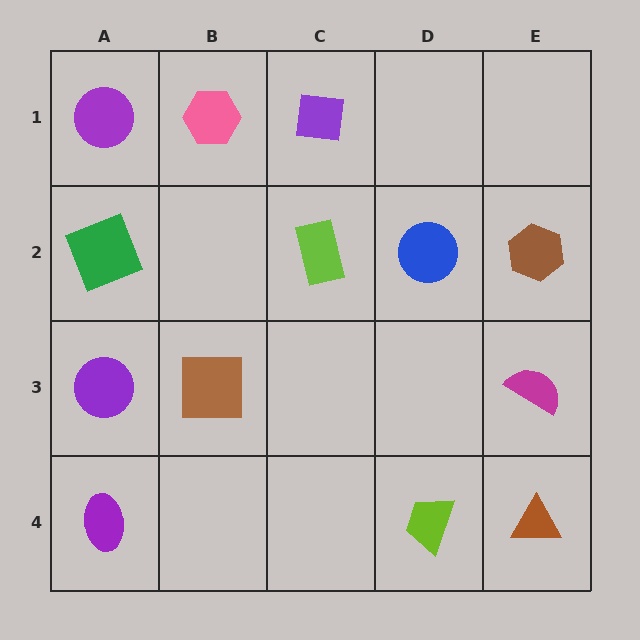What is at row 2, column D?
A blue circle.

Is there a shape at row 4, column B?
No, that cell is empty.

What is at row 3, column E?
A magenta semicircle.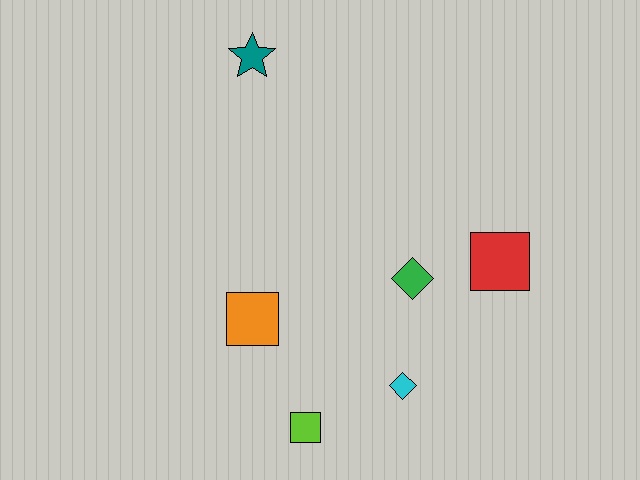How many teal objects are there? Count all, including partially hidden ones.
There is 1 teal object.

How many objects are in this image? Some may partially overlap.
There are 6 objects.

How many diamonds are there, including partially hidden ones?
There are 2 diamonds.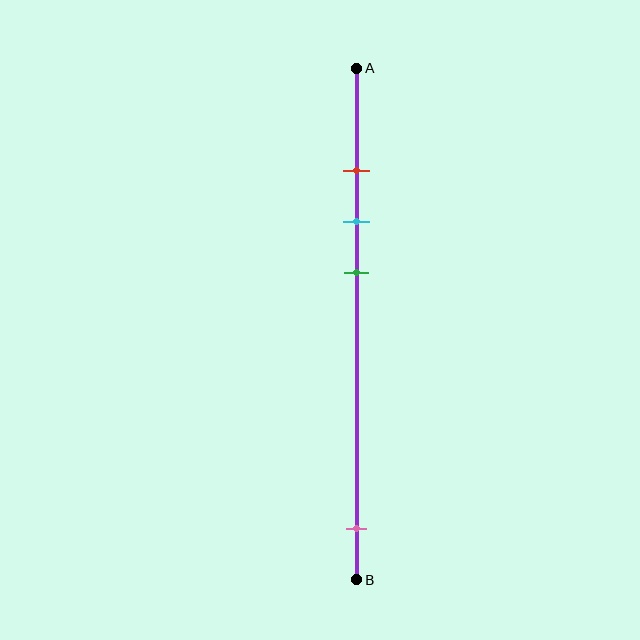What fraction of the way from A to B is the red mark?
The red mark is approximately 20% (0.2) of the way from A to B.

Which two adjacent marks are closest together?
The red and cyan marks are the closest adjacent pair.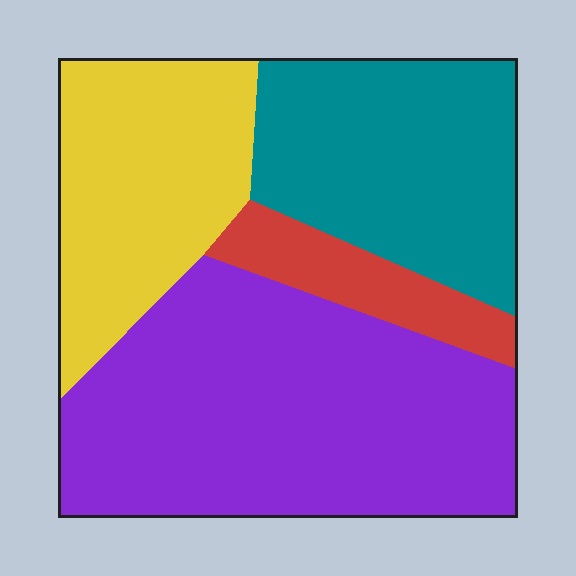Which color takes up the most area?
Purple, at roughly 45%.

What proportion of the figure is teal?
Teal covers 25% of the figure.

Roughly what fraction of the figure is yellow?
Yellow takes up about one quarter (1/4) of the figure.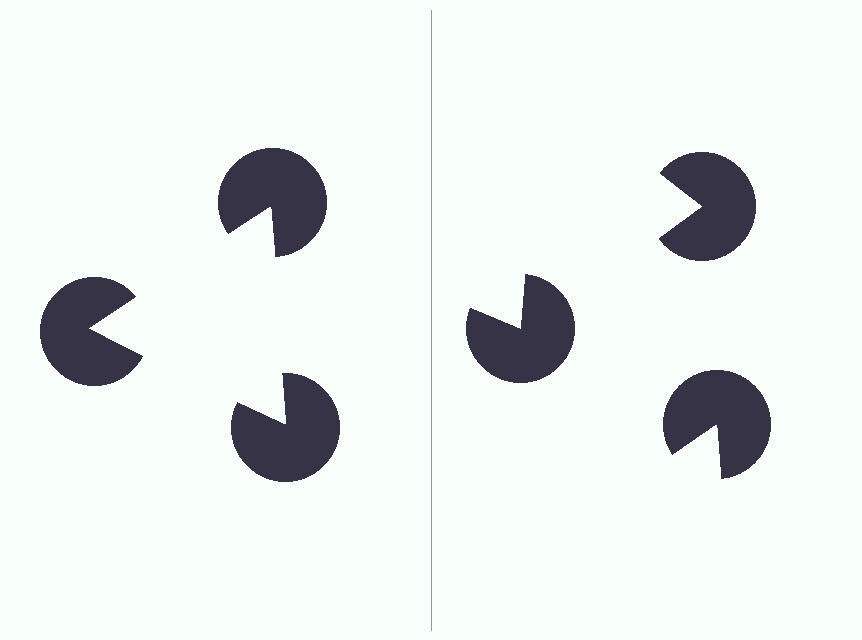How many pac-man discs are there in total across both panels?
6 — 3 on each side.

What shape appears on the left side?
An illusory triangle.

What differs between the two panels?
The pac-man discs are positioned identically on both sides; only the wedge orientations differ. On the left they align to a triangle; on the right they are misaligned.